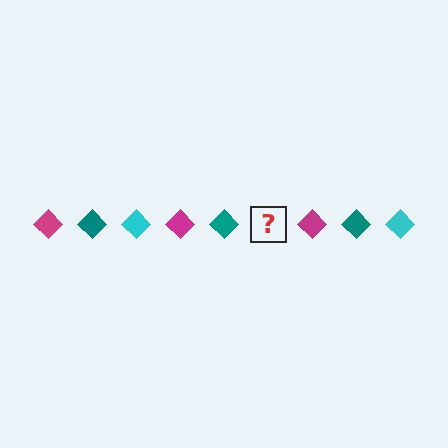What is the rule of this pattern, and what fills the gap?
The rule is that the pattern cycles through magenta, teal, cyan diamonds. The gap should be filled with a cyan diamond.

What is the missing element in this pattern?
The missing element is a cyan diamond.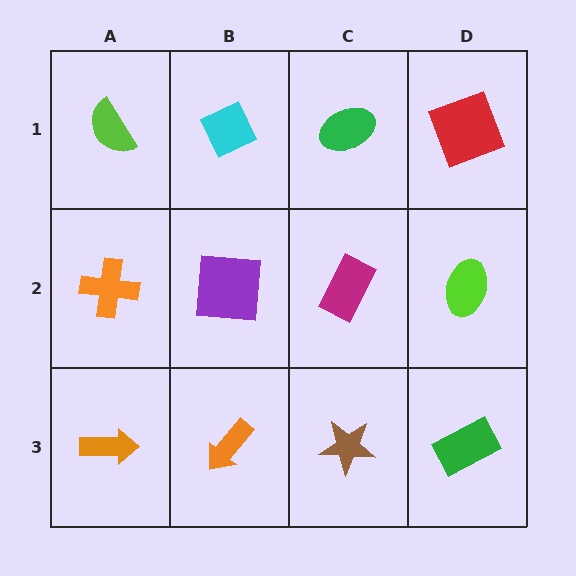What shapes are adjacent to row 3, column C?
A magenta rectangle (row 2, column C), an orange arrow (row 3, column B), a green rectangle (row 3, column D).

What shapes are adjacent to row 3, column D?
A lime ellipse (row 2, column D), a brown star (row 3, column C).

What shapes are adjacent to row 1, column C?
A magenta rectangle (row 2, column C), a cyan diamond (row 1, column B), a red square (row 1, column D).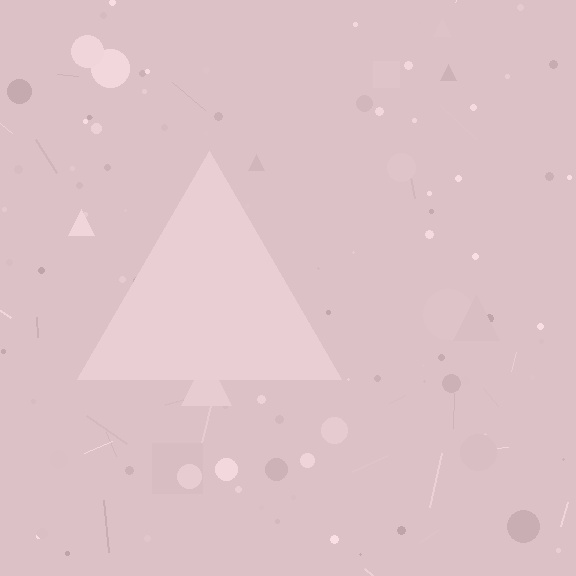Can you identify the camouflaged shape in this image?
The camouflaged shape is a triangle.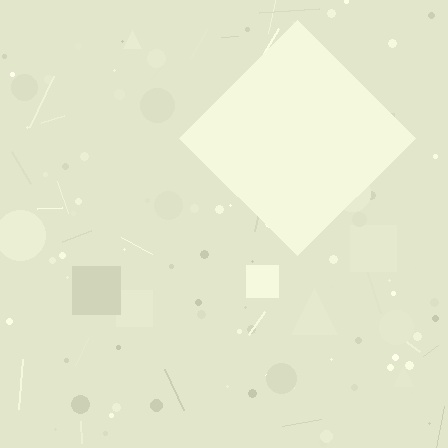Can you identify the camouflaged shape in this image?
The camouflaged shape is a diamond.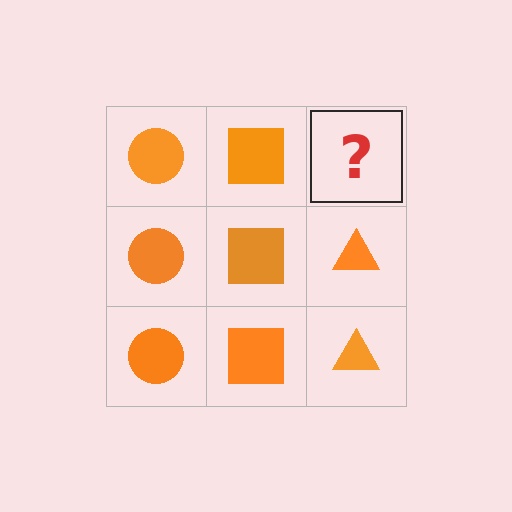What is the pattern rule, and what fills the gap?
The rule is that each column has a consistent shape. The gap should be filled with an orange triangle.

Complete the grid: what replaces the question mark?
The question mark should be replaced with an orange triangle.